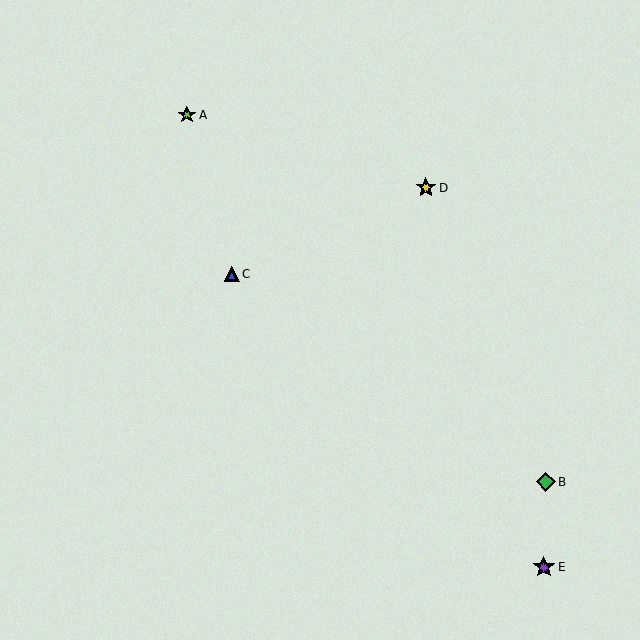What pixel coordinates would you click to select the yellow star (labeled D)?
Click at (426, 188) to select the yellow star D.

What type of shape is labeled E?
Shape E is a purple star.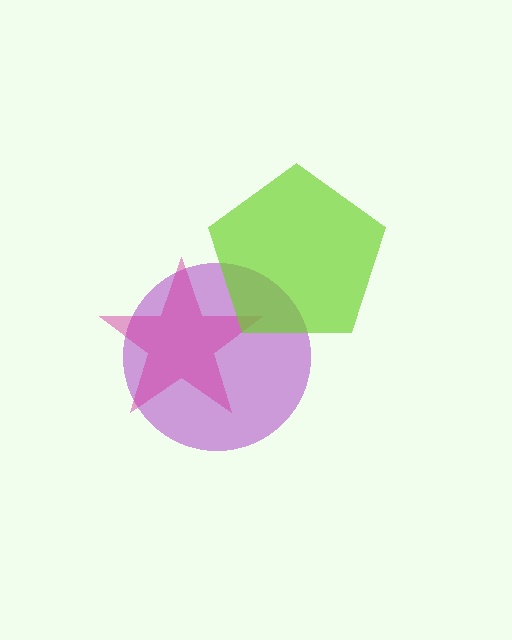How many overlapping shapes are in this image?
There are 3 overlapping shapes in the image.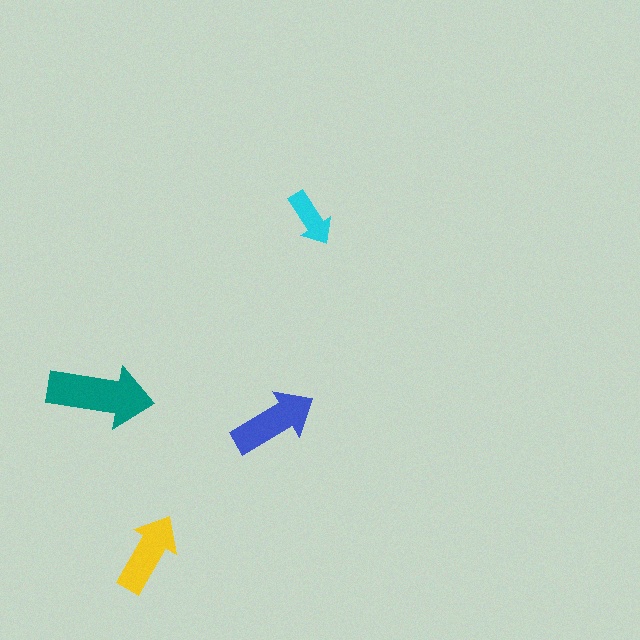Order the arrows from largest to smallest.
the teal one, the blue one, the yellow one, the cyan one.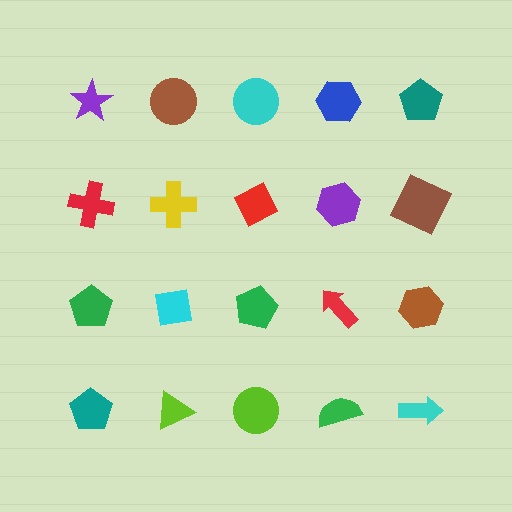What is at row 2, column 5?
A brown square.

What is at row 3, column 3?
A green pentagon.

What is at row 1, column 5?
A teal pentagon.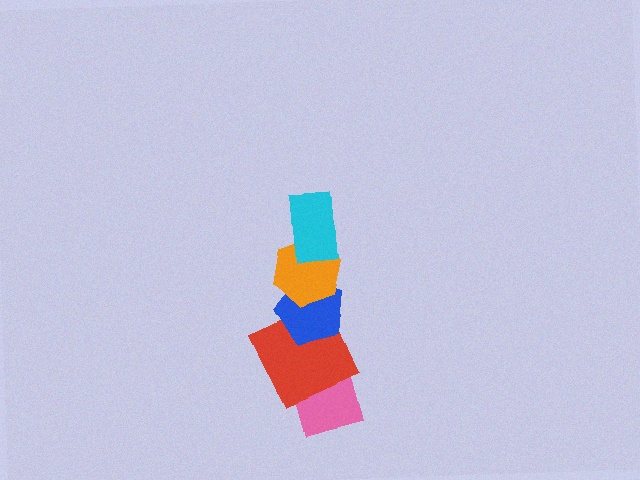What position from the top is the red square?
The red square is 4th from the top.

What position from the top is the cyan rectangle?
The cyan rectangle is 1st from the top.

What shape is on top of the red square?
The blue pentagon is on top of the red square.